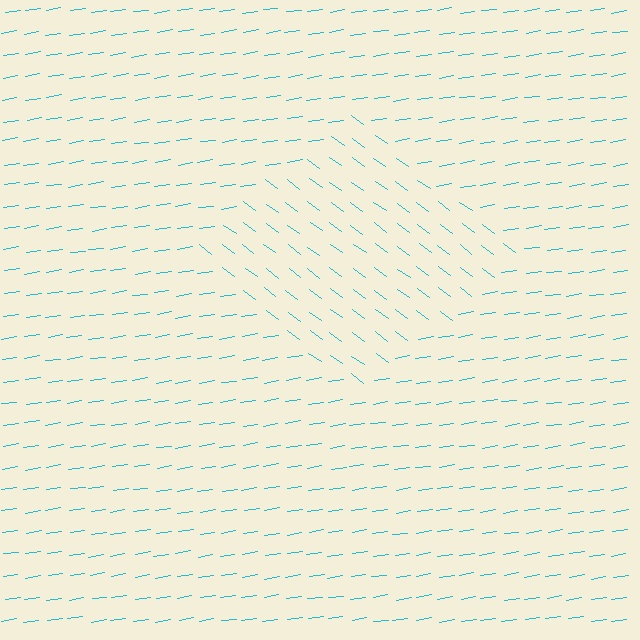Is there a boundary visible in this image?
Yes, there is a texture boundary formed by a change in line orientation.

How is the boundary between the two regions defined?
The boundary is defined purely by a change in line orientation (approximately 45 degrees difference). All lines are the same color and thickness.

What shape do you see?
I see a diamond.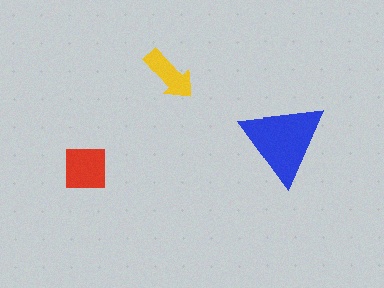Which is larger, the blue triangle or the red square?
The blue triangle.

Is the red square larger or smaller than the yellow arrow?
Larger.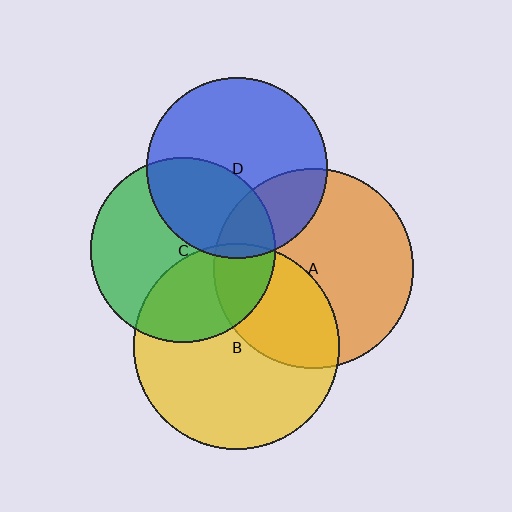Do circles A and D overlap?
Yes.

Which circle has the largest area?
Circle B (yellow).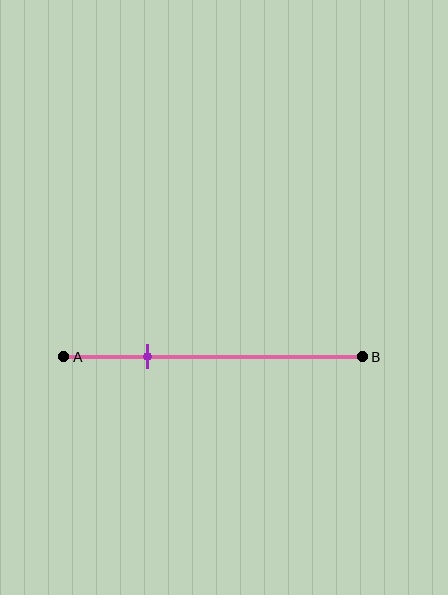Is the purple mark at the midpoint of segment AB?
No, the mark is at about 30% from A, not at the 50% midpoint.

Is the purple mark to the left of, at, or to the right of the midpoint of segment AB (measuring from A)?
The purple mark is to the left of the midpoint of segment AB.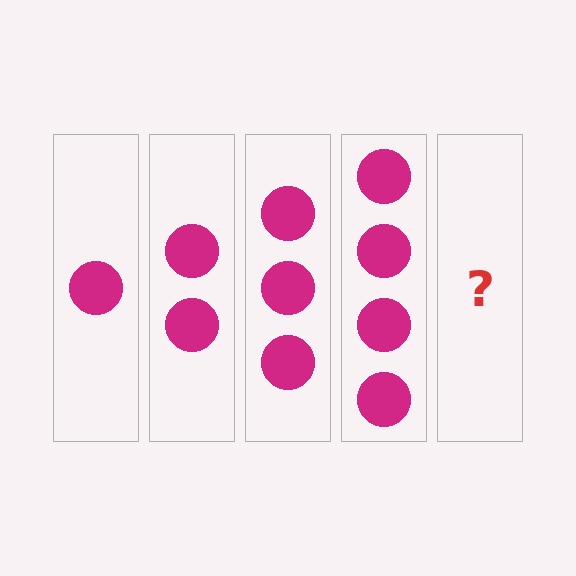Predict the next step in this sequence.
The next step is 5 circles.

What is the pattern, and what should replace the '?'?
The pattern is that each step adds one more circle. The '?' should be 5 circles.